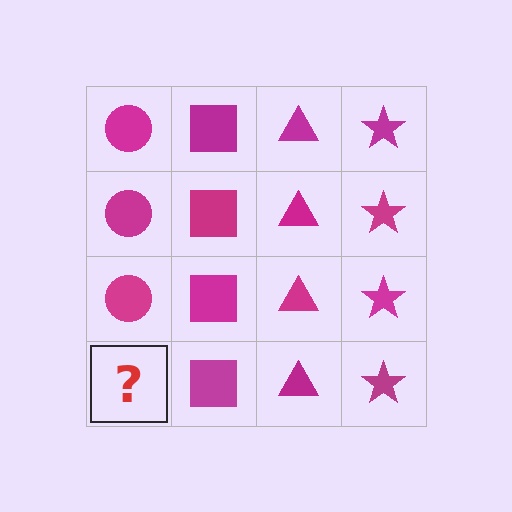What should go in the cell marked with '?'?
The missing cell should contain a magenta circle.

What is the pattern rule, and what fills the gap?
The rule is that each column has a consistent shape. The gap should be filled with a magenta circle.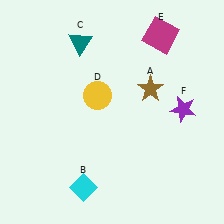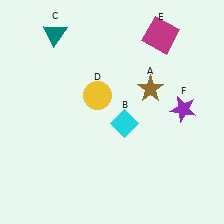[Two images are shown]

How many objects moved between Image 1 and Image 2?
2 objects moved between the two images.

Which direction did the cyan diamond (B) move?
The cyan diamond (B) moved up.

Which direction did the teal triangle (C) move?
The teal triangle (C) moved left.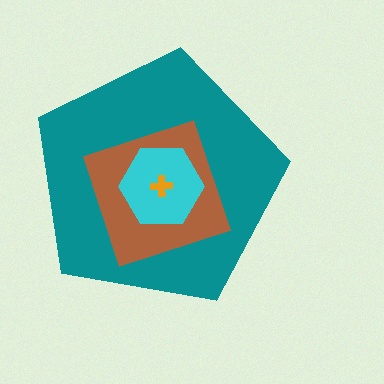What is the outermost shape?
The teal pentagon.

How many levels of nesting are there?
4.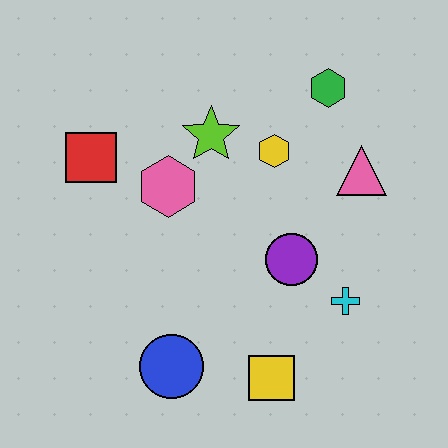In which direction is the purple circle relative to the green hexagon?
The purple circle is below the green hexagon.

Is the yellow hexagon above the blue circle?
Yes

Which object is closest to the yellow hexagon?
The lime star is closest to the yellow hexagon.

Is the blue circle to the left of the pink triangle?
Yes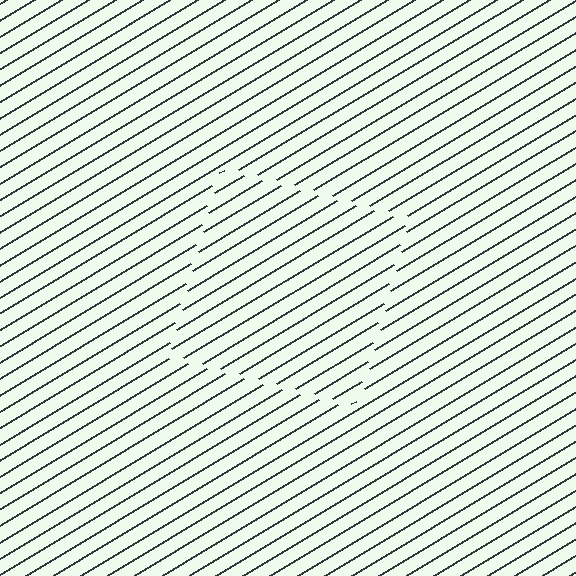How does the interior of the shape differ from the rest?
The interior of the shape contains the same grating, shifted by half a period — the contour is defined by the phase discontinuity where line-ends from the inner and outer gratings abut.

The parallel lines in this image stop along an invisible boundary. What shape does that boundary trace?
An illusory square. The interior of the shape contains the same grating, shifted by half a period — the contour is defined by the phase discontinuity where line-ends from the inner and outer gratings abut.